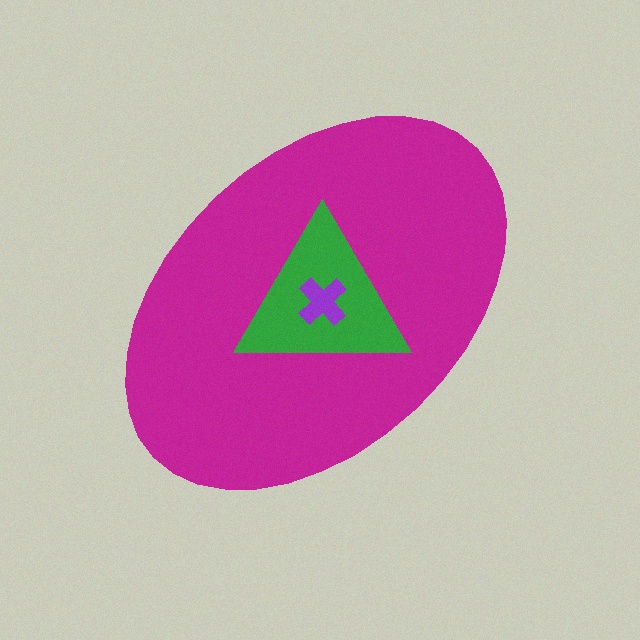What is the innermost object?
The purple cross.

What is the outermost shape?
The magenta ellipse.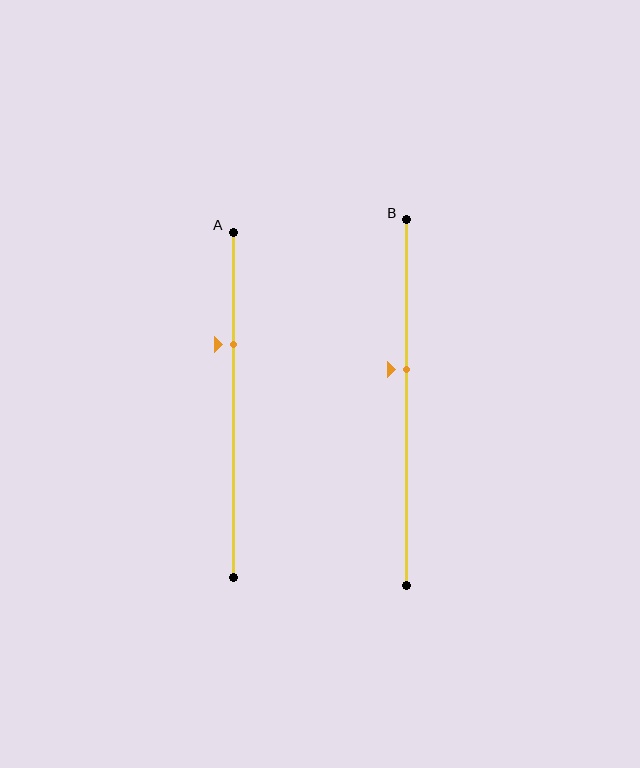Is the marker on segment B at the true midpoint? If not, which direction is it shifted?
No, the marker on segment B is shifted upward by about 9% of the segment length.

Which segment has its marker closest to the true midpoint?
Segment B has its marker closest to the true midpoint.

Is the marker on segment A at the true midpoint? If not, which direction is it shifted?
No, the marker on segment A is shifted upward by about 17% of the segment length.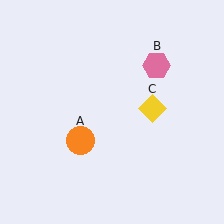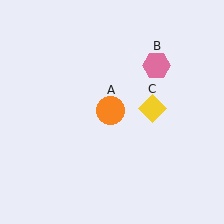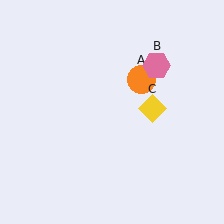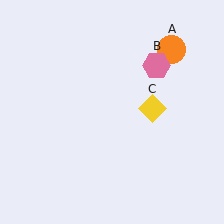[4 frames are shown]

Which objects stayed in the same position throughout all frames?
Pink hexagon (object B) and yellow diamond (object C) remained stationary.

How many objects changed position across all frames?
1 object changed position: orange circle (object A).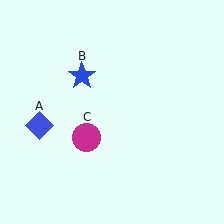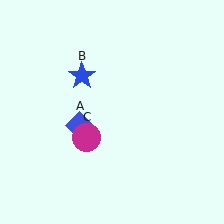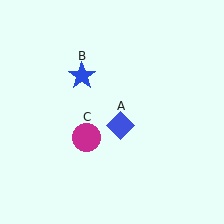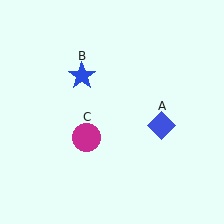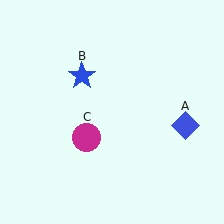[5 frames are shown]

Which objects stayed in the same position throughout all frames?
Blue star (object B) and magenta circle (object C) remained stationary.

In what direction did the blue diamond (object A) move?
The blue diamond (object A) moved right.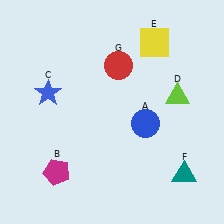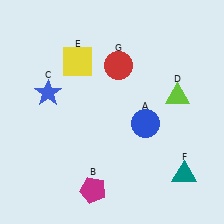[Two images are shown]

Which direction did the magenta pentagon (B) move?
The magenta pentagon (B) moved right.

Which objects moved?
The objects that moved are: the magenta pentagon (B), the yellow square (E).